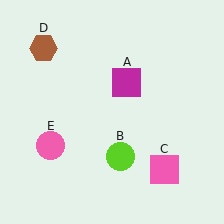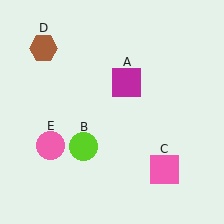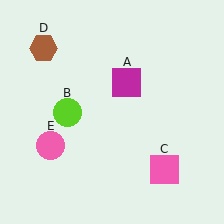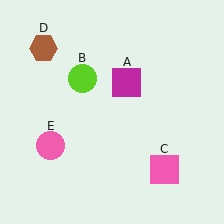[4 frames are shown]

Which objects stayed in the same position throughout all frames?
Magenta square (object A) and pink square (object C) and brown hexagon (object D) and pink circle (object E) remained stationary.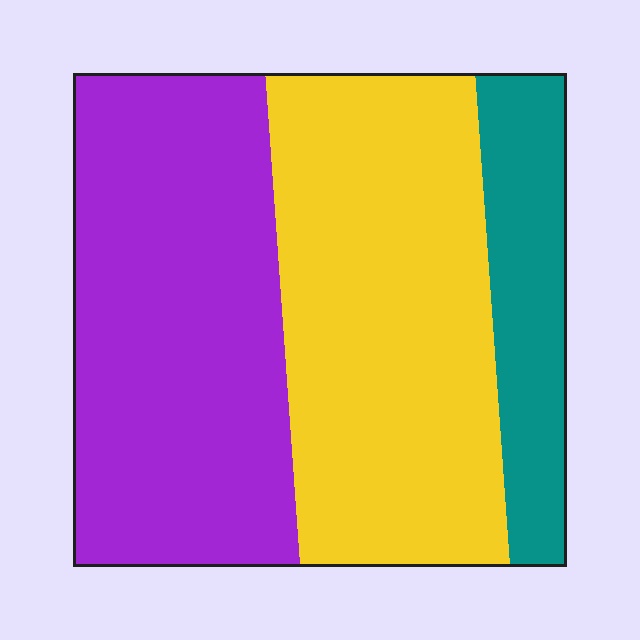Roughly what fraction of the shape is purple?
Purple covers about 40% of the shape.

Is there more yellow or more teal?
Yellow.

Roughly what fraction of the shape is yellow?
Yellow covers around 40% of the shape.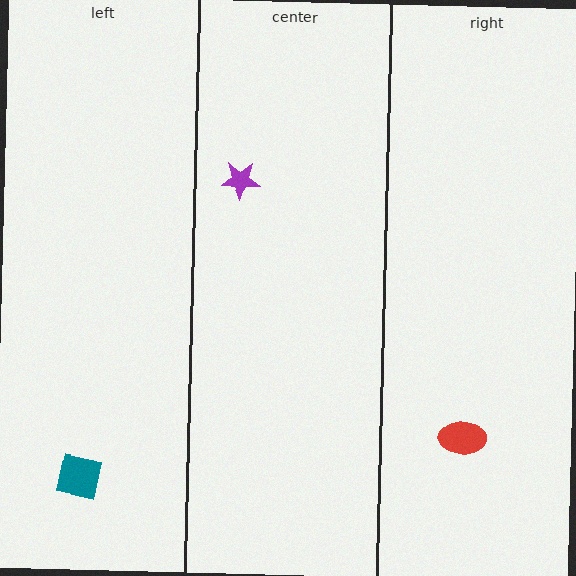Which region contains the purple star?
The center region.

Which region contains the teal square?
The left region.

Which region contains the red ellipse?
The right region.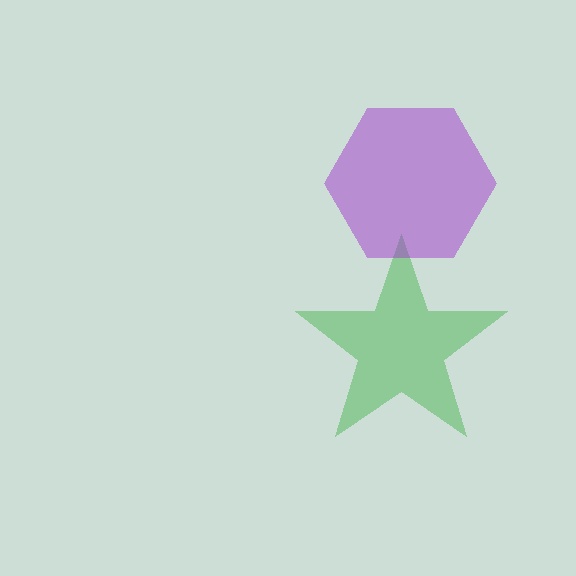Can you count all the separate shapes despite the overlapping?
Yes, there are 2 separate shapes.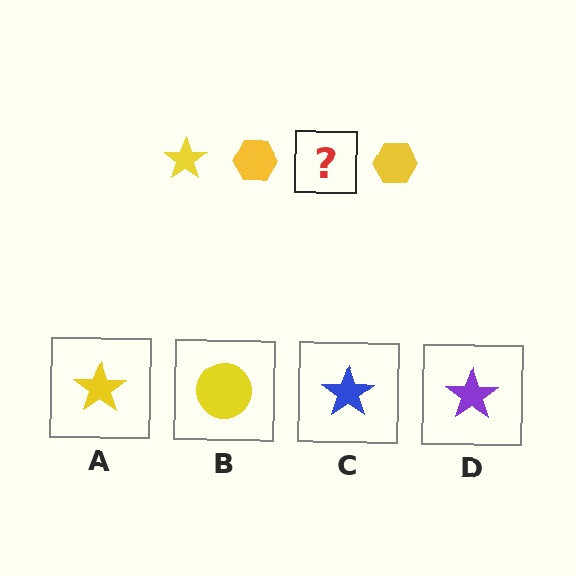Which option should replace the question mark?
Option A.